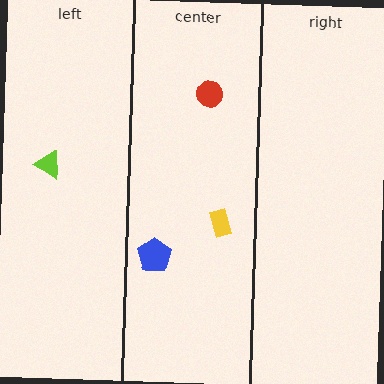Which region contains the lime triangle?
The left region.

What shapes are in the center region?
The yellow rectangle, the blue pentagon, the red circle.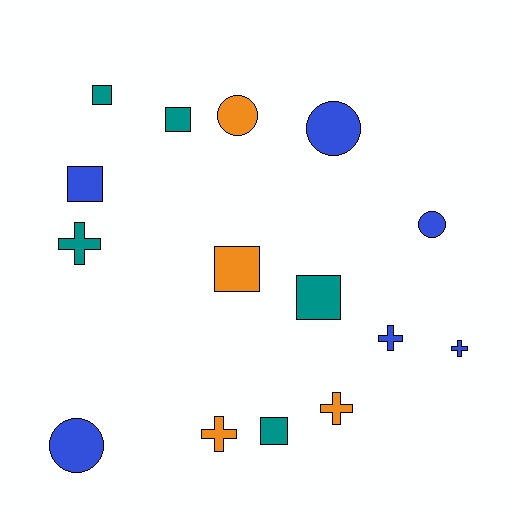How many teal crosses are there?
There is 1 teal cross.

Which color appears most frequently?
Blue, with 6 objects.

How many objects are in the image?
There are 15 objects.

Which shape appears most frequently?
Square, with 6 objects.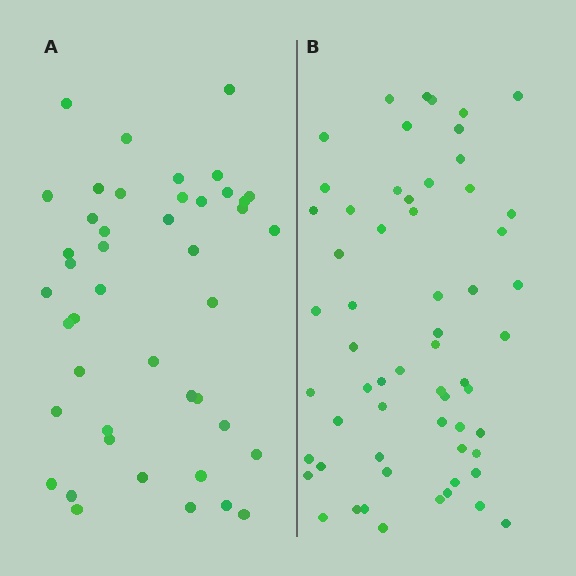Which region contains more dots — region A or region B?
Region B (the right region) has more dots.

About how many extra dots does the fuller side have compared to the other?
Region B has approximately 15 more dots than region A.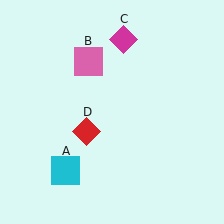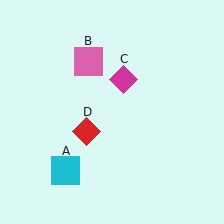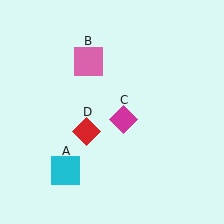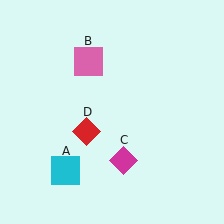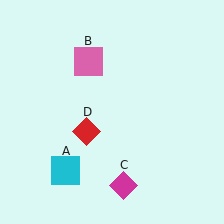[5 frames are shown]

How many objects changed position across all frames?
1 object changed position: magenta diamond (object C).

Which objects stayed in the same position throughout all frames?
Cyan square (object A) and pink square (object B) and red diamond (object D) remained stationary.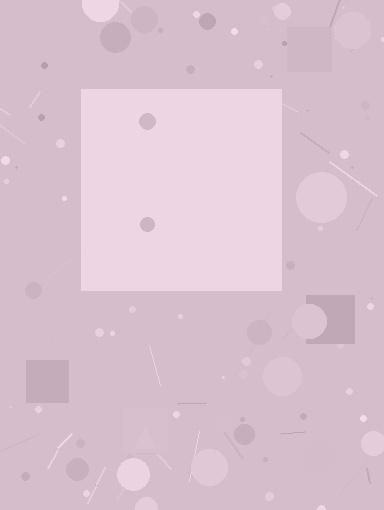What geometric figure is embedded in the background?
A square is embedded in the background.